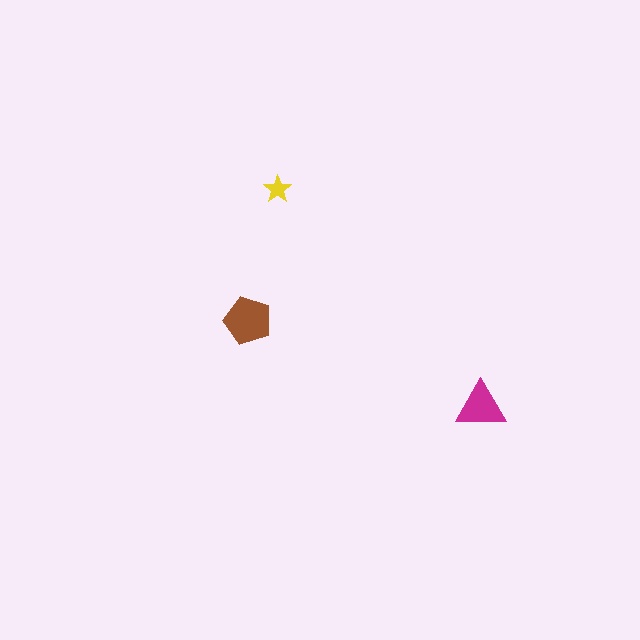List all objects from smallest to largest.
The yellow star, the magenta triangle, the brown pentagon.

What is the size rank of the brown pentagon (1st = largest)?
1st.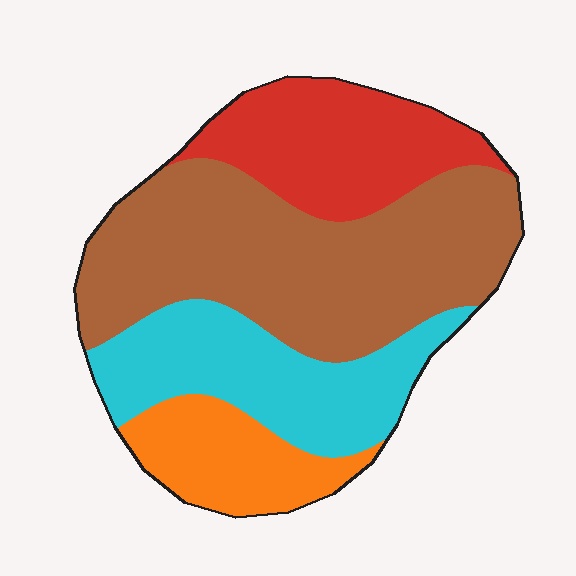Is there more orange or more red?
Red.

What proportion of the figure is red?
Red covers 20% of the figure.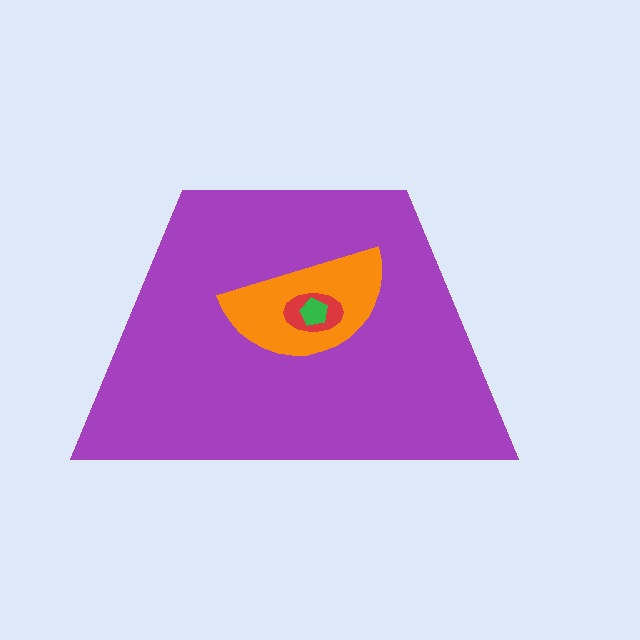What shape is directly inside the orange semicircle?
The red ellipse.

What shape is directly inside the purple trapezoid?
The orange semicircle.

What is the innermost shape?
The green pentagon.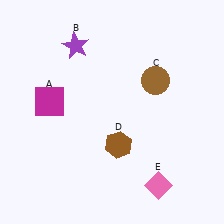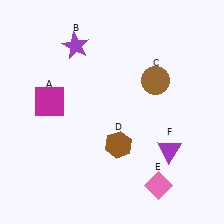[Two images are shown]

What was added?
A purple triangle (F) was added in Image 2.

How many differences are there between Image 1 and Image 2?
There is 1 difference between the two images.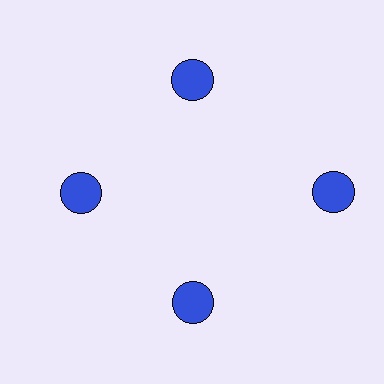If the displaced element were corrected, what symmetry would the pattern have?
It would have 4-fold rotational symmetry — the pattern would map onto itself every 90 degrees.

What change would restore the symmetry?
The symmetry would be restored by moving it inward, back onto the ring so that all 4 circles sit at equal angles and equal distance from the center.